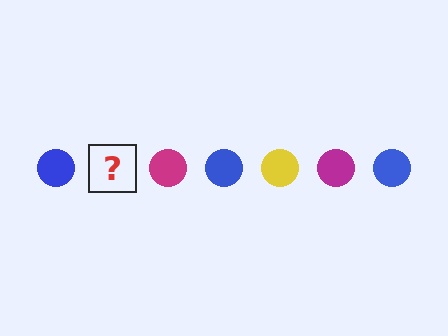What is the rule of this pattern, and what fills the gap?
The rule is that the pattern cycles through blue, yellow, magenta circles. The gap should be filled with a yellow circle.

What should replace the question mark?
The question mark should be replaced with a yellow circle.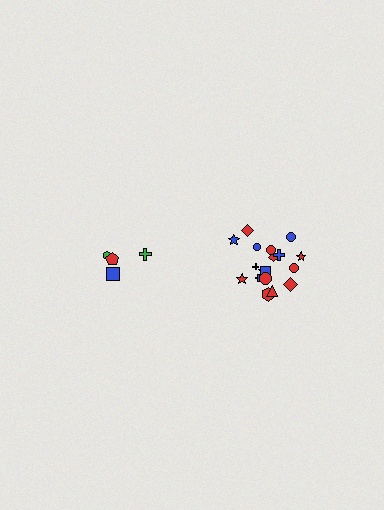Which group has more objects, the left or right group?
The right group.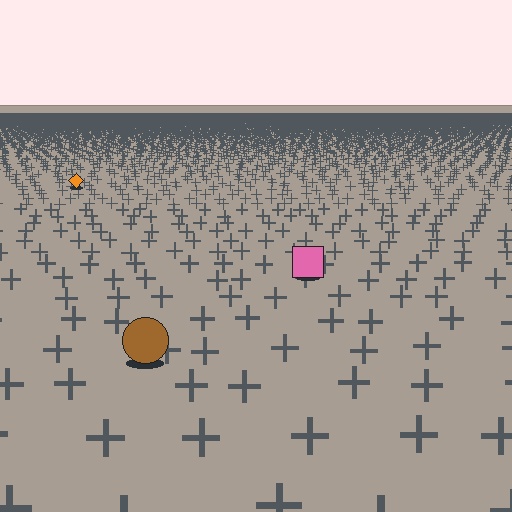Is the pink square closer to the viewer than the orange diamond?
Yes. The pink square is closer — you can tell from the texture gradient: the ground texture is coarser near it.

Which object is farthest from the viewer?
The orange diamond is farthest from the viewer. It appears smaller and the ground texture around it is denser.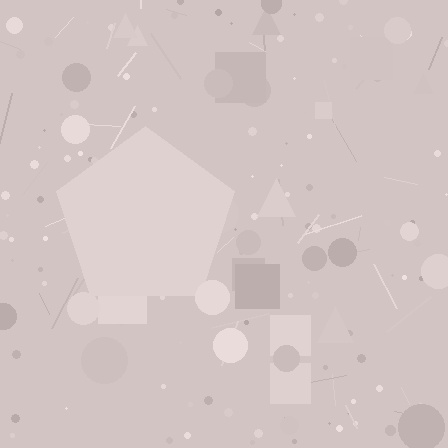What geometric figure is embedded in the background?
A pentagon is embedded in the background.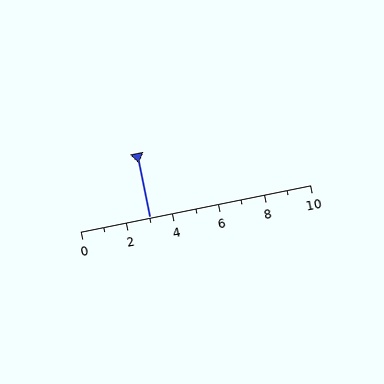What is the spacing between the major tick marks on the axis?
The major ticks are spaced 2 apart.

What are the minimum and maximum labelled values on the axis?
The axis runs from 0 to 10.